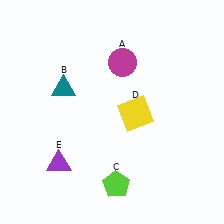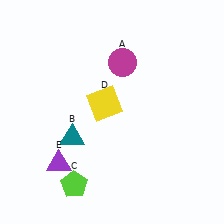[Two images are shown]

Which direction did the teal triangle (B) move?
The teal triangle (B) moved down.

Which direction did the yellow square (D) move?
The yellow square (D) moved left.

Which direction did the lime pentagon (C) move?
The lime pentagon (C) moved left.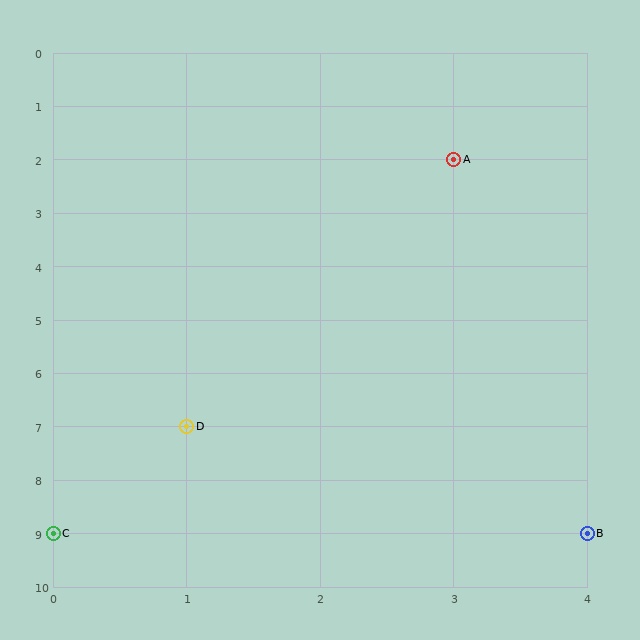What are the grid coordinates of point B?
Point B is at grid coordinates (4, 9).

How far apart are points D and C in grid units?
Points D and C are 1 column and 2 rows apart (about 2.2 grid units diagonally).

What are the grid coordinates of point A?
Point A is at grid coordinates (3, 2).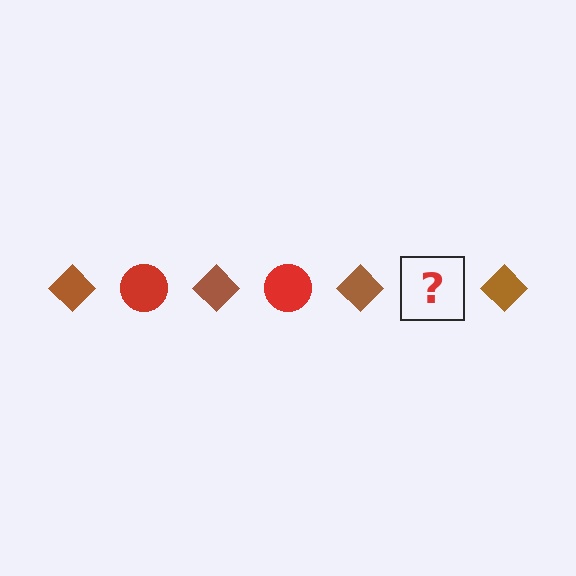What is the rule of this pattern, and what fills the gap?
The rule is that the pattern alternates between brown diamond and red circle. The gap should be filled with a red circle.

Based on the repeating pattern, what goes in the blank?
The blank should be a red circle.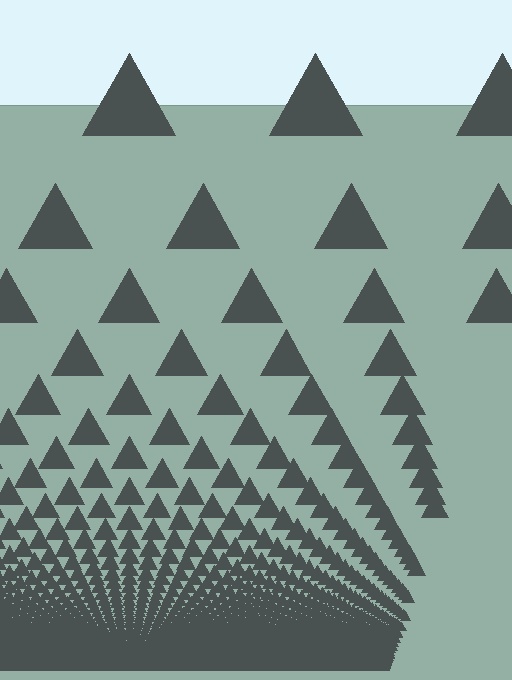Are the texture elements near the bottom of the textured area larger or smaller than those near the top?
Smaller. The gradient is inverted — elements near the bottom are smaller and denser.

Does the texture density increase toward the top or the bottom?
Density increases toward the bottom.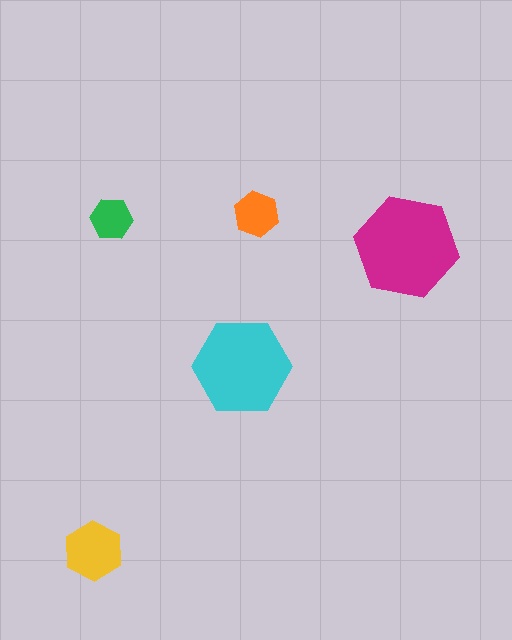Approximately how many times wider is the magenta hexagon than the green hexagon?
About 2.5 times wider.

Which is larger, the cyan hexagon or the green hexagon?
The cyan one.